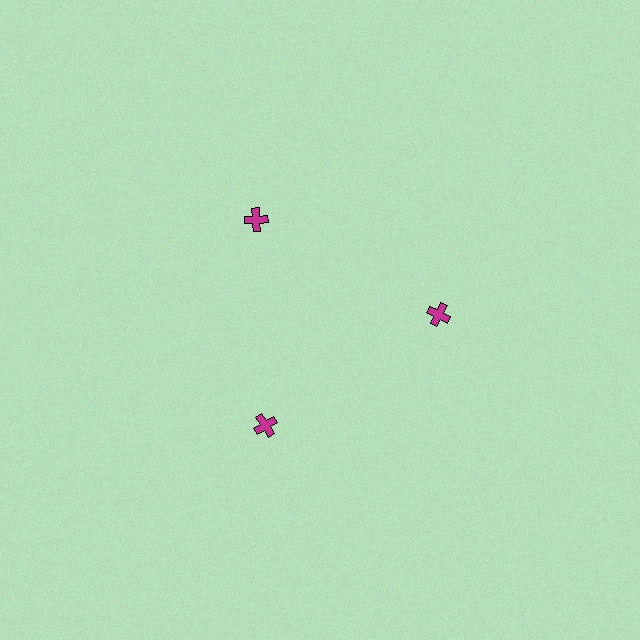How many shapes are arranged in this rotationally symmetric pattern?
There are 3 shapes, arranged in 3 groups of 1.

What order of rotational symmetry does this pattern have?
This pattern has 3-fold rotational symmetry.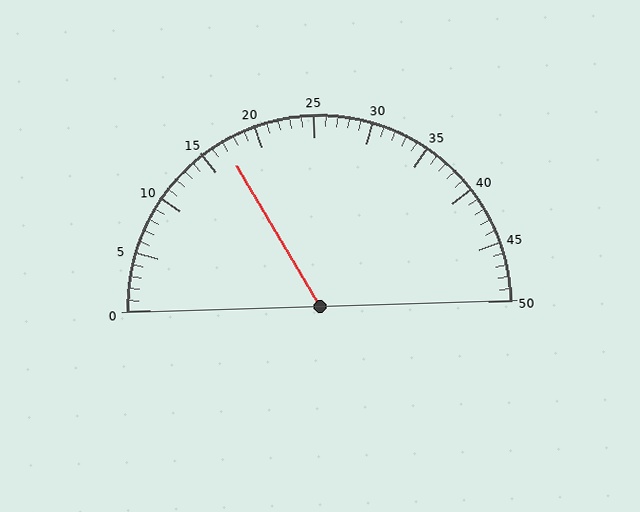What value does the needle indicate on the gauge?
The needle indicates approximately 17.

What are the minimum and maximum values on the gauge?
The gauge ranges from 0 to 50.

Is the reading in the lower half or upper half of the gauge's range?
The reading is in the lower half of the range (0 to 50).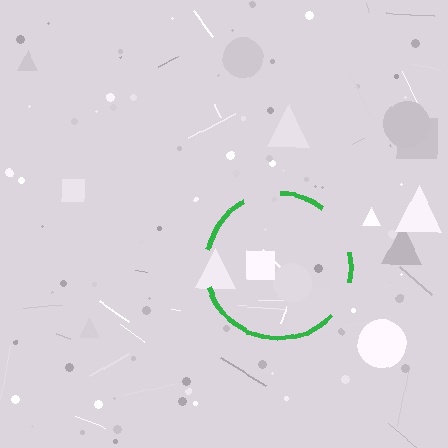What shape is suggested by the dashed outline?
The dashed outline suggests a circle.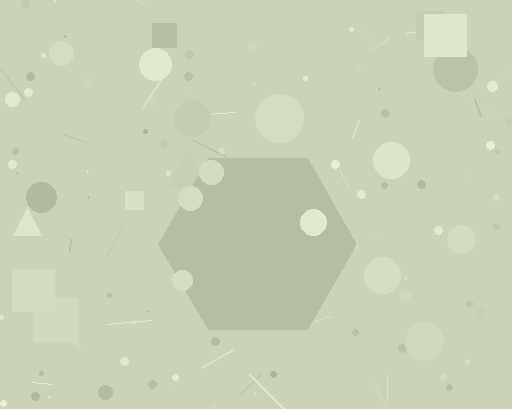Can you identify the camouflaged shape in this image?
The camouflaged shape is a hexagon.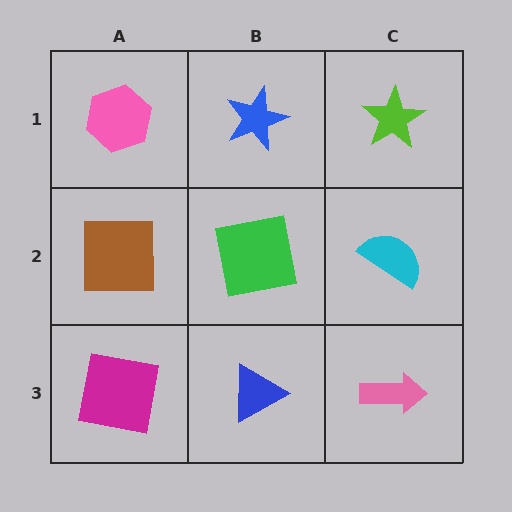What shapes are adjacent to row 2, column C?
A lime star (row 1, column C), a pink arrow (row 3, column C), a green square (row 2, column B).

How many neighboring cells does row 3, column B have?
3.